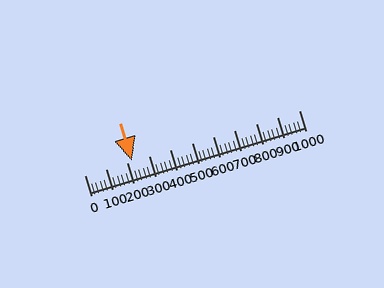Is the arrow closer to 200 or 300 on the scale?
The arrow is closer to 200.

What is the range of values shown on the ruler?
The ruler shows values from 0 to 1000.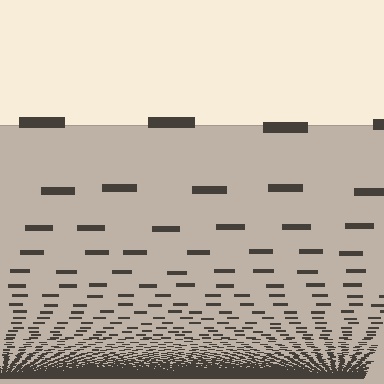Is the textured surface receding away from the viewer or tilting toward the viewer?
The surface appears to tilt toward the viewer. Texture elements get larger and sparser toward the top.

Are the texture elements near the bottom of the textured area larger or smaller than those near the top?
Smaller. The gradient is inverted — elements near the bottom are smaller and denser.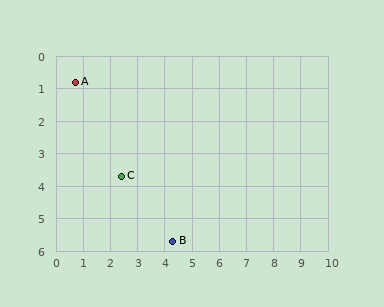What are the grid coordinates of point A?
Point A is at approximately (0.7, 0.8).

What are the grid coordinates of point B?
Point B is at approximately (4.3, 5.7).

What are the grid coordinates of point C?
Point C is at approximately (2.4, 3.7).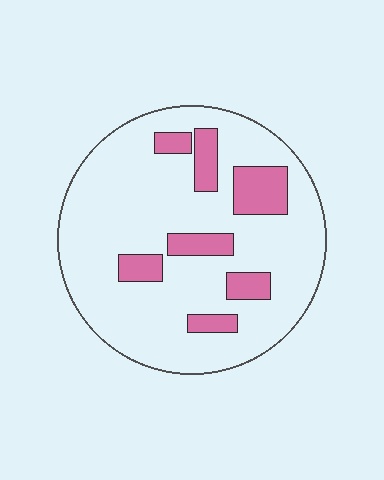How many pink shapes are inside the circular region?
7.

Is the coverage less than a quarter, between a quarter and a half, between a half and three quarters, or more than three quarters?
Less than a quarter.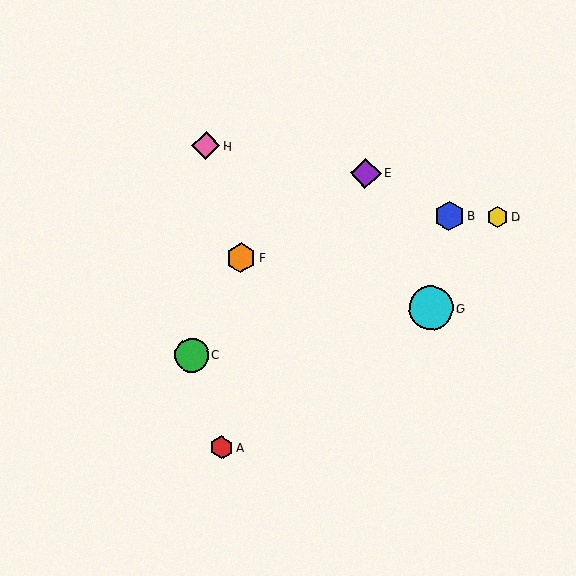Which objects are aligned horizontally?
Objects B, D are aligned horizontally.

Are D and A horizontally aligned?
No, D is at y≈217 and A is at y≈448.